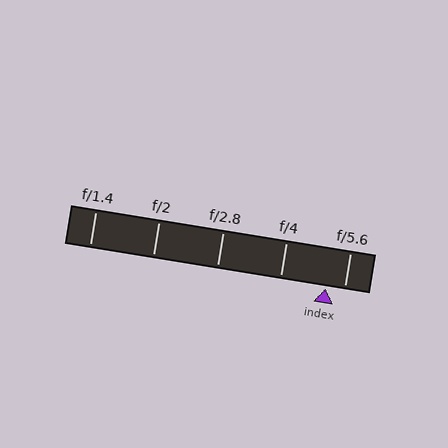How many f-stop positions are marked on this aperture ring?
There are 5 f-stop positions marked.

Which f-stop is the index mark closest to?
The index mark is closest to f/5.6.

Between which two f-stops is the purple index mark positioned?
The index mark is between f/4 and f/5.6.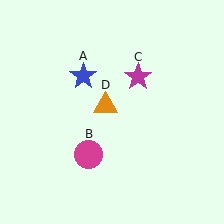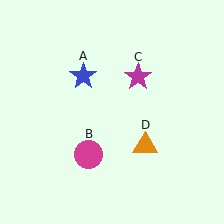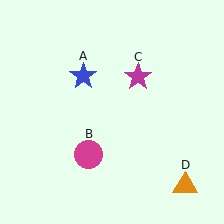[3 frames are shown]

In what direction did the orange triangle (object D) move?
The orange triangle (object D) moved down and to the right.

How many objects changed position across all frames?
1 object changed position: orange triangle (object D).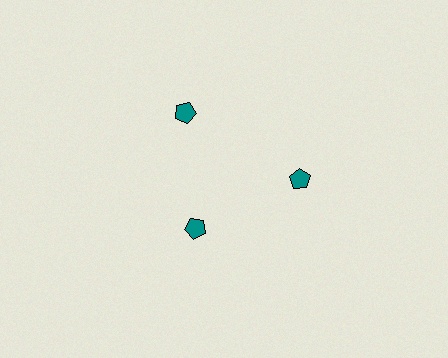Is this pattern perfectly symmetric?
No. The 3 teal pentagons are arranged in a ring, but one element near the 7 o'clock position is pulled inward toward the center, breaking the 3-fold rotational symmetry.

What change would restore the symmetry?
The symmetry would be restored by moving it outward, back onto the ring so that all 3 pentagons sit at equal angles and equal distance from the center.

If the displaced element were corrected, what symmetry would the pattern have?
It would have 3-fold rotational symmetry — the pattern would map onto itself every 120 degrees.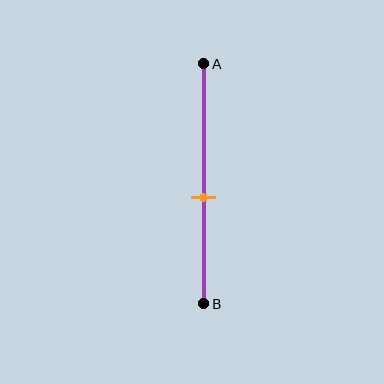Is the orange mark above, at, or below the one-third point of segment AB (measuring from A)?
The orange mark is below the one-third point of segment AB.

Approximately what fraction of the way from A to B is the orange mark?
The orange mark is approximately 55% of the way from A to B.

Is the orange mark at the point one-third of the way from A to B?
No, the mark is at about 55% from A, not at the 33% one-third point.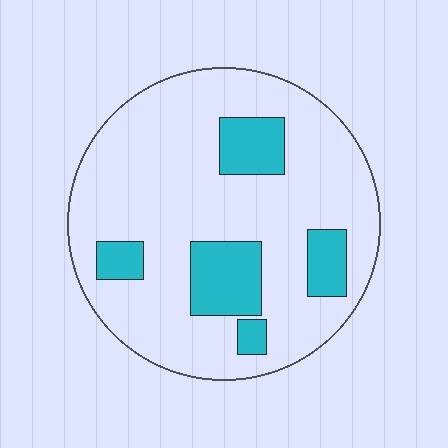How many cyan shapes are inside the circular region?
5.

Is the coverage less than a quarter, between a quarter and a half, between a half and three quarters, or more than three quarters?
Less than a quarter.